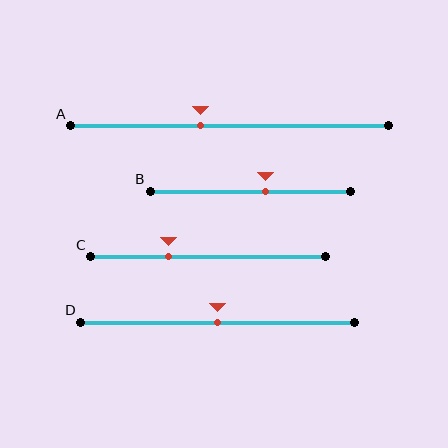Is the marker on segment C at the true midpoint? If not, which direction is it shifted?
No, the marker on segment C is shifted to the left by about 17% of the segment length.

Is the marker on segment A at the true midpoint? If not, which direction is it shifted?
No, the marker on segment A is shifted to the left by about 9% of the segment length.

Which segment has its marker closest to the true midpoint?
Segment D has its marker closest to the true midpoint.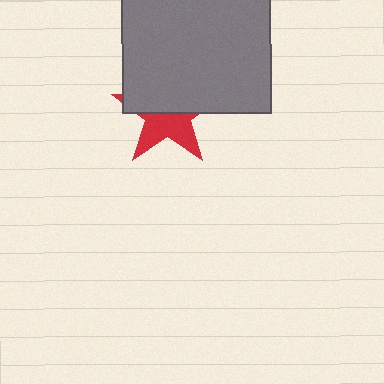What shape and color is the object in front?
The object in front is a gray square.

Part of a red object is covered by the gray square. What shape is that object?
It is a star.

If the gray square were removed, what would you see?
You would see the complete red star.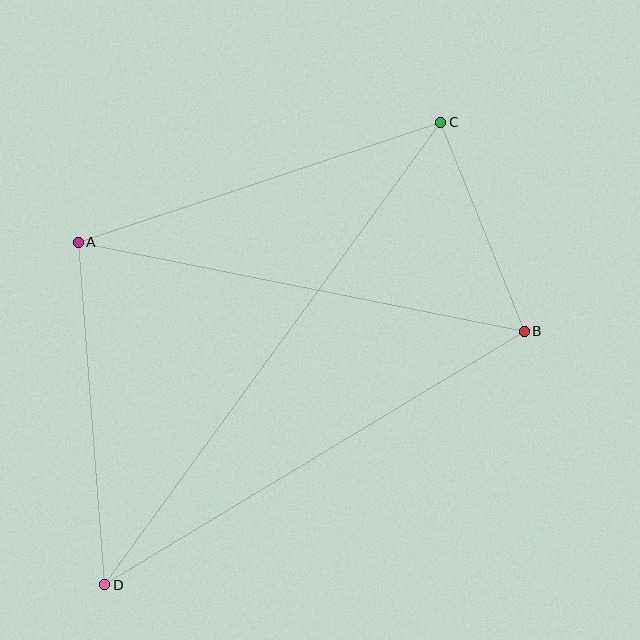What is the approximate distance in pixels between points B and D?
The distance between B and D is approximately 490 pixels.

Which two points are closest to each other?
Points B and C are closest to each other.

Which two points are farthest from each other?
Points C and D are farthest from each other.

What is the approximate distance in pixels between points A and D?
The distance between A and D is approximately 344 pixels.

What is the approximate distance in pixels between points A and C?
The distance between A and C is approximately 381 pixels.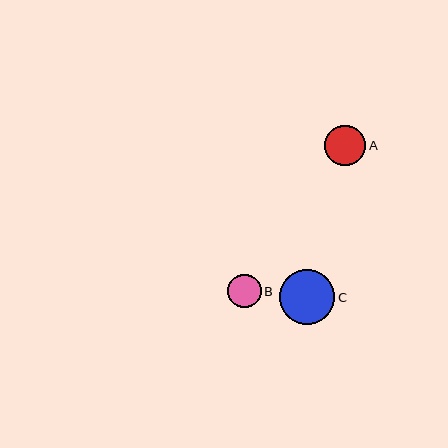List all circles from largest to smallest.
From largest to smallest: C, A, B.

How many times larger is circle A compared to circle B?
Circle A is approximately 1.2 times the size of circle B.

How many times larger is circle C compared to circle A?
Circle C is approximately 1.4 times the size of circle A.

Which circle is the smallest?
Circle B is the smallest with a size of approximately 34 pixels.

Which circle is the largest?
Circle C is the largest with a size of approximately 55 pixels.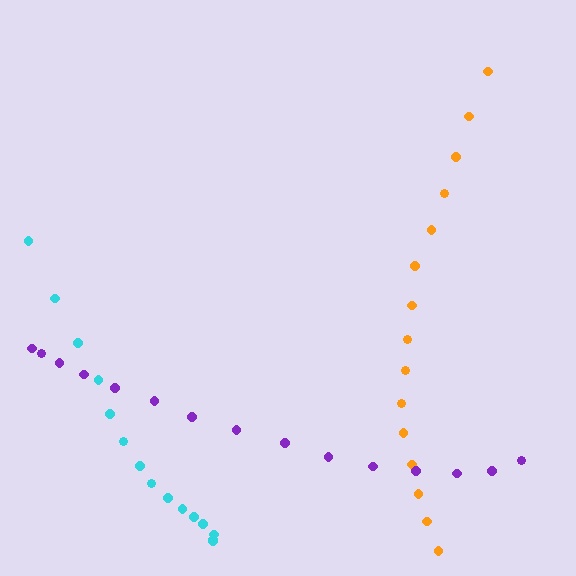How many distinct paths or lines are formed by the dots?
There are 3 distinct paths.